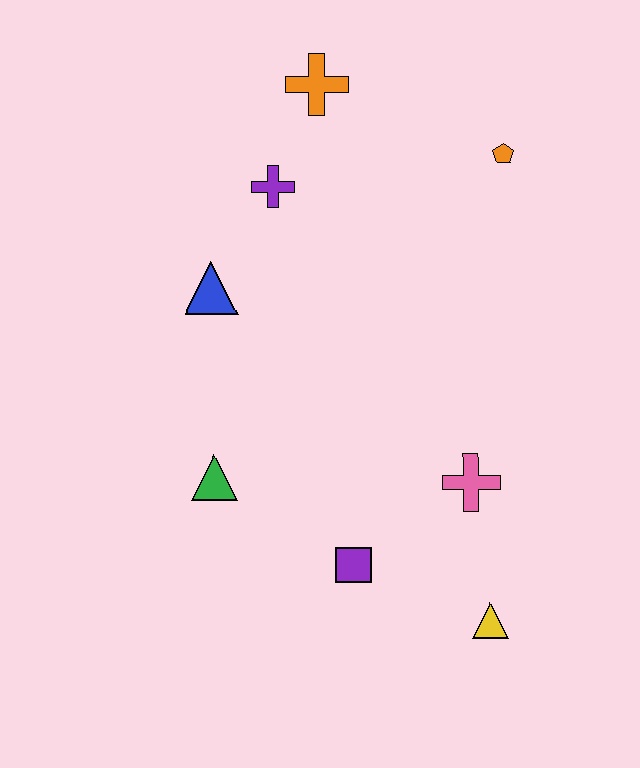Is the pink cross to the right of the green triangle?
Yes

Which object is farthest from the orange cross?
The yellow triangle is farthest from the orange cross.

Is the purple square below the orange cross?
Yes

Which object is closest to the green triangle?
The purple square is closest to the green triangle.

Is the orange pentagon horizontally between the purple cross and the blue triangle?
No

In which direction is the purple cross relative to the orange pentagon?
The purple cross is to the left of the orange pentagon.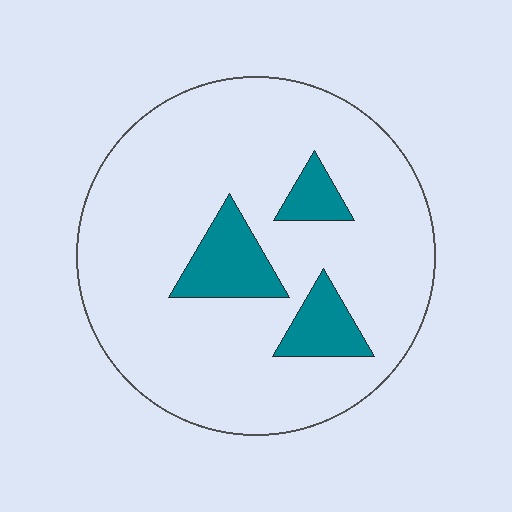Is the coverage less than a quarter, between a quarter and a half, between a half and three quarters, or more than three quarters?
Less than a quarter.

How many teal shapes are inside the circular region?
3.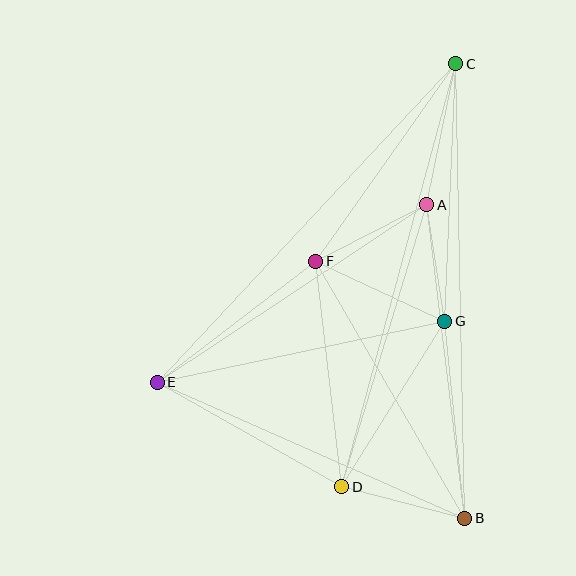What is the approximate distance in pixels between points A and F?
The distance between A and F is approximately 124 pixels.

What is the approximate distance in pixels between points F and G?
The distance between F and G is approximately 142 pixels.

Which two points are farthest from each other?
Points B and C are farthest from each other.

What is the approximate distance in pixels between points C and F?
The distance between C and F is approximately 242 pixels.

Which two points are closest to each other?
Points A and G are closest to each other.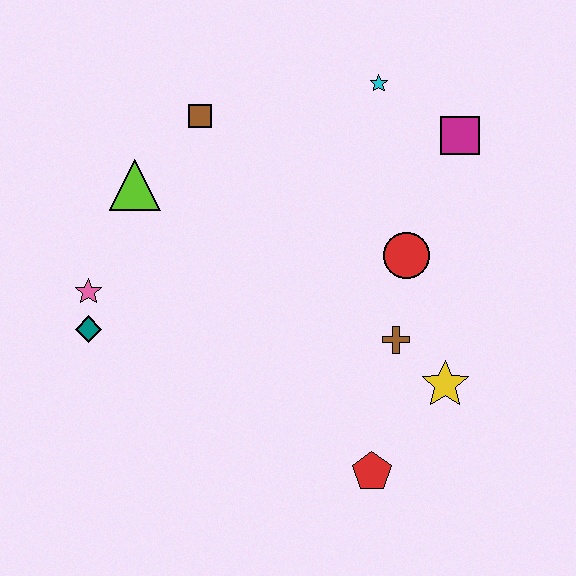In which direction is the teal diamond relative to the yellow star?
The teal diamond is to the left of the yellow star.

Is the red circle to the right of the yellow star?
No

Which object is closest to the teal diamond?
The pink star is closest to the teal diamond.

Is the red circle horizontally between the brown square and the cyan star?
No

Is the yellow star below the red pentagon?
No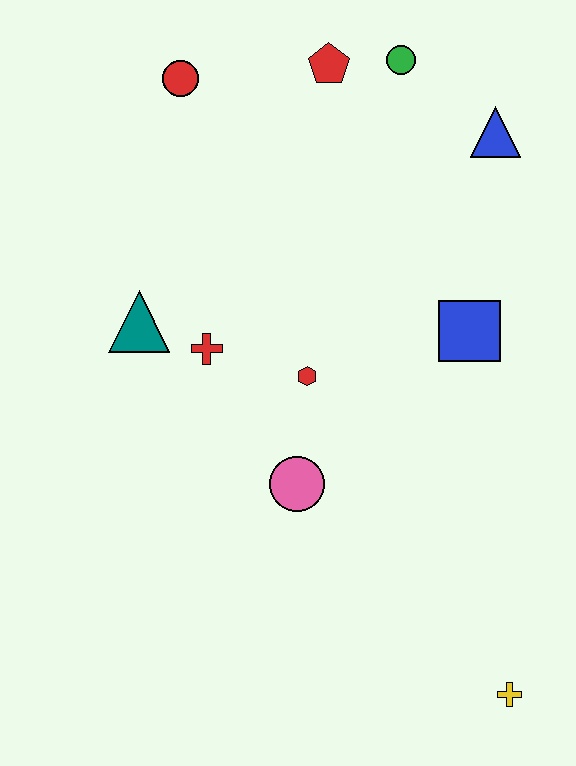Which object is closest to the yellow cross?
The pink circle is closest to the yellow cross.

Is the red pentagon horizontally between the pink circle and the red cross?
No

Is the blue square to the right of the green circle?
Yes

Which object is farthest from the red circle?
The yellow cross is farthest from the red circle.